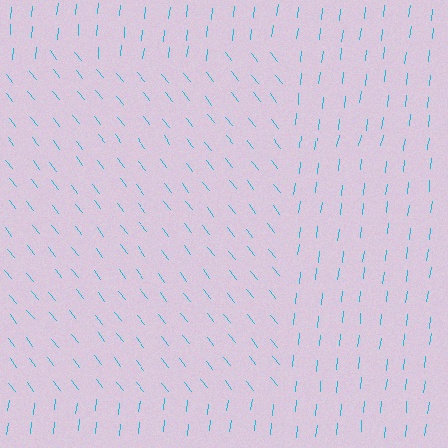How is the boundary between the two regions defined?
The boundary is defined purely by a change in line orientation (approximately 45 degrees difference). All lines are the same color and thickness.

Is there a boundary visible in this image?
Yes, there is a texture boundary formed by a change in line orientation.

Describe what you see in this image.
The image is filled with small cyan line segments. A rectangle region in the image has lines oriented differently from the surrounding lines, creating a visible texture boundary.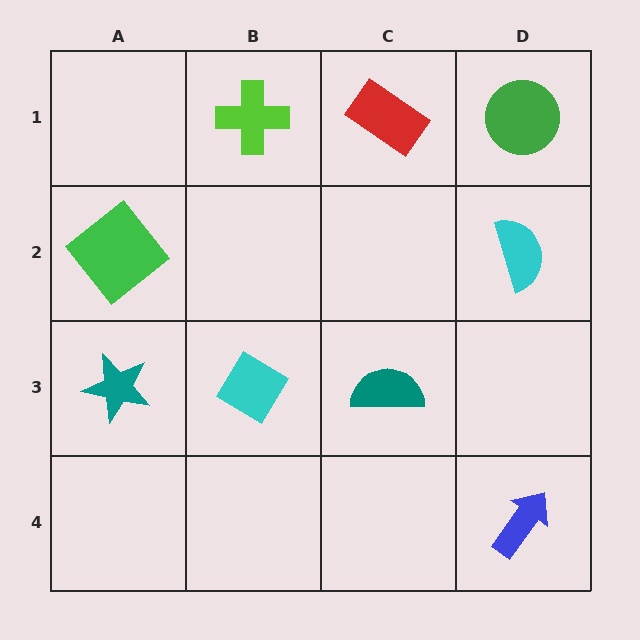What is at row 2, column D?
A cyan semicircle.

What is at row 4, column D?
A blue arrow.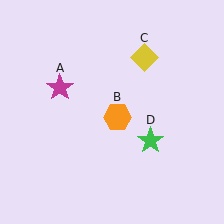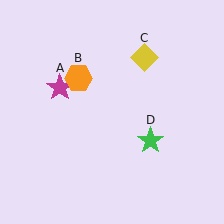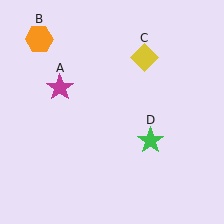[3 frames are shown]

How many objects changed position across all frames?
1 object changed position: orange hexagon (object B).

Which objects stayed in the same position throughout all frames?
Magenta star (object A) and yellow diamond (object C) and green star (object D) remained stationary.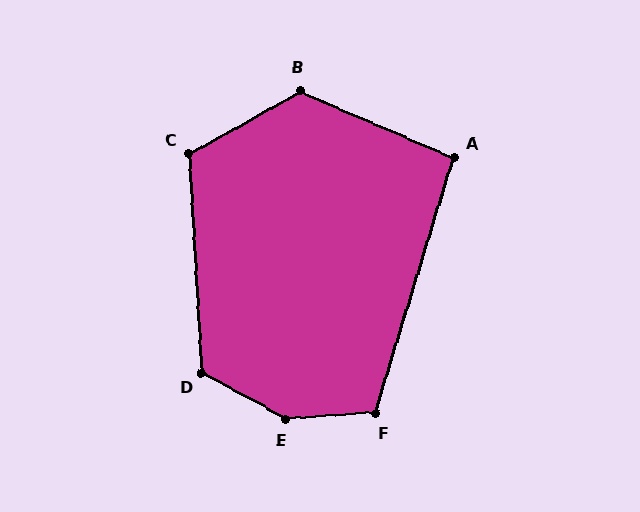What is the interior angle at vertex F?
Approximately 111 degrees (obtuse).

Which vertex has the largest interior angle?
E, at approximately 147 degrees.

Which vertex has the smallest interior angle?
A, at approximately 96 degrees.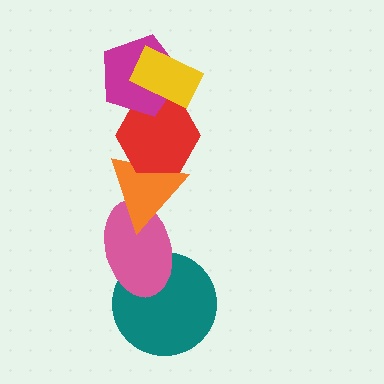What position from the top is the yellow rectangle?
The yellow rectangle is 1st from the top.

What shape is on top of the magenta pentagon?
The yellow rectangle is on top of the magenta pentagon.